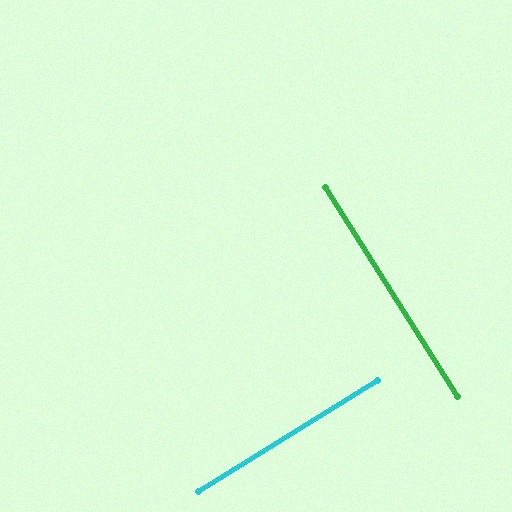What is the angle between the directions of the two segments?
Approximately 89 degrees.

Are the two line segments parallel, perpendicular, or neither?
Perpendicular — they meet at approximately 89°.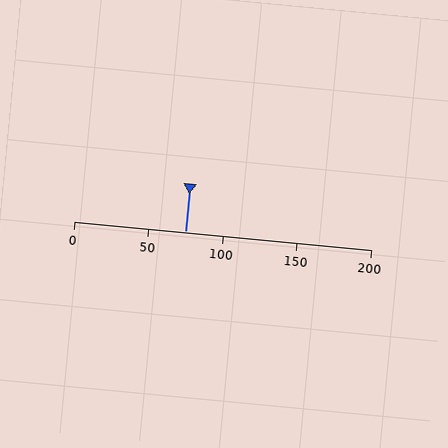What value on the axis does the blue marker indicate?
The marker indicates approximately 75.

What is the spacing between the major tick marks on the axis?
The major ticks are spaced 50 apart.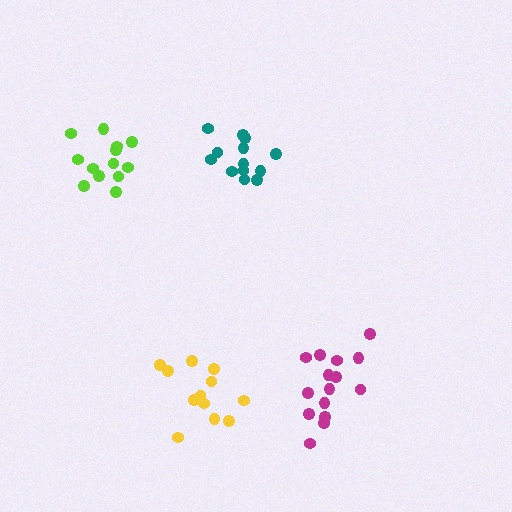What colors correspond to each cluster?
The clusters are colored: yellow, magenta, lime, teal.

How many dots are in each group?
Group 1: 12 dots, Group 2: 15 dots, Group 3: 13 dots, Group 4: 13 dots (53 total).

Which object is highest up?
The teal cluster is topmost.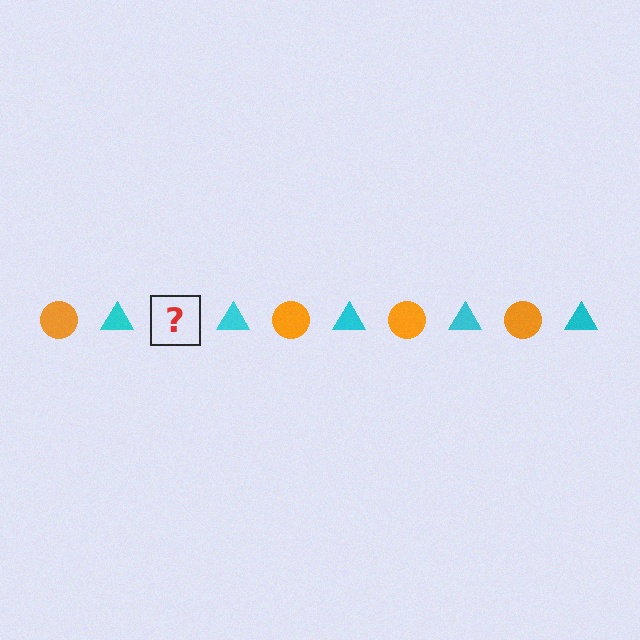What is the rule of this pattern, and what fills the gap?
The rule is that the pattern alternates between orange circle and cyan triangle. The gap should be filled with an orange circle.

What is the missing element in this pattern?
The missing element is an orange circle.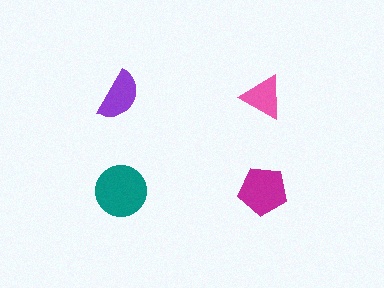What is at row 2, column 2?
A magenta pentagon.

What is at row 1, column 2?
A pink triangle.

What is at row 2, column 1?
A teal circle.